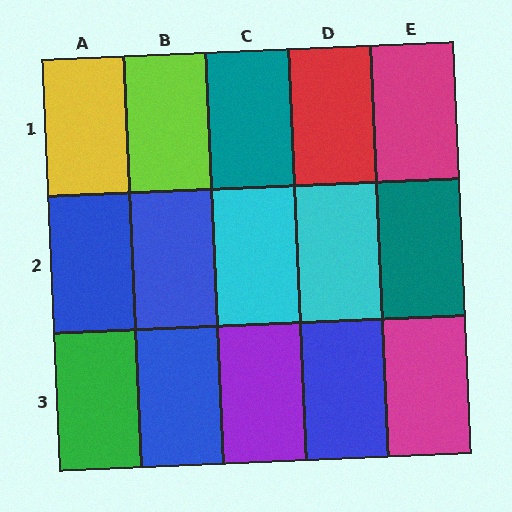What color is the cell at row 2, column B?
Blue.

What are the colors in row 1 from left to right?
Yellow, lime, teal, red, magenta.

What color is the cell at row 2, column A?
Blue.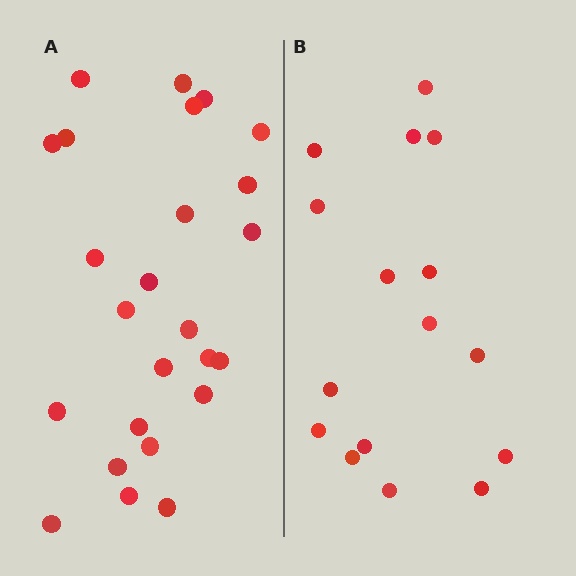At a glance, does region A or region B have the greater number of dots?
Region A (the left region) has more dots.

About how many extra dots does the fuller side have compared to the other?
Region A has roughly 8 or so more dots than region B.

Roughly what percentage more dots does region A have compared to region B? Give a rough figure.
About 55% more.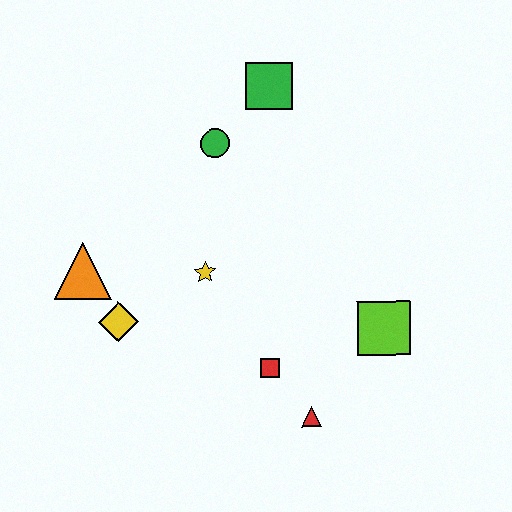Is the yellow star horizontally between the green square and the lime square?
No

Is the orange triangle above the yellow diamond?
Yes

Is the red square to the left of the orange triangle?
No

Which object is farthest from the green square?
The red triangle is farthest from the green square.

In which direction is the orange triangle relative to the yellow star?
The orange triangle is to the left of the yellow star.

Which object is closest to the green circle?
The green square is closest to the green circle.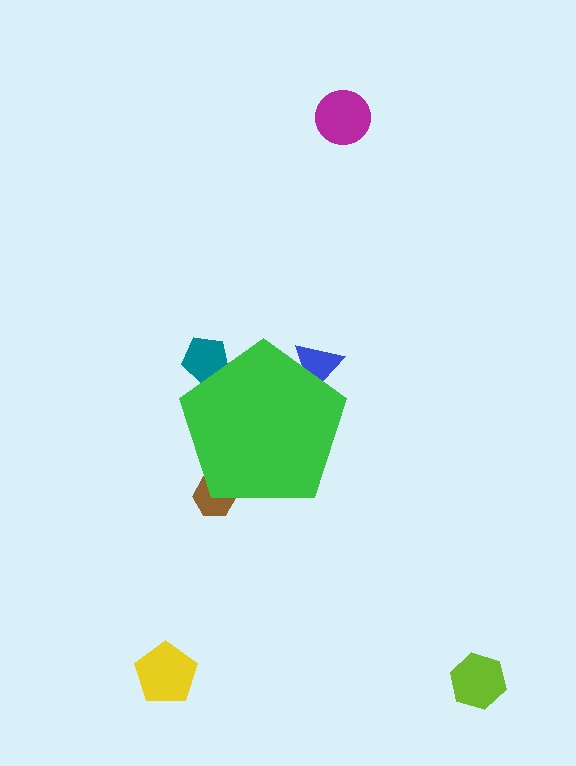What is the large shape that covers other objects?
A green pentagon.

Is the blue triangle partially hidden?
Yes, the blue triangle is partially hidden behind the green pentagon.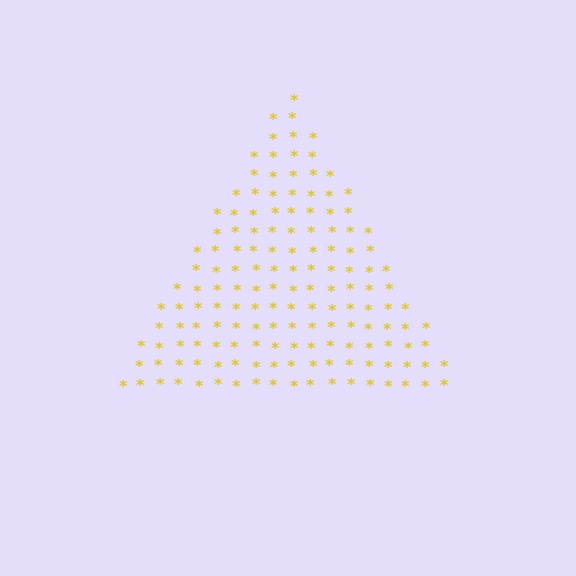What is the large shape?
The large shape is a triangle.